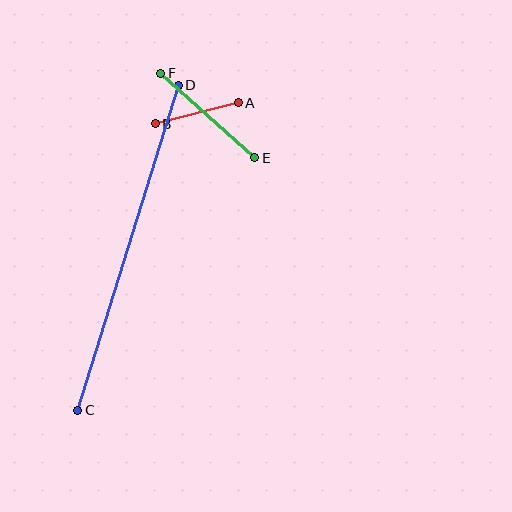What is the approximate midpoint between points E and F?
The midpoint is at approximately (208, 115) pixels.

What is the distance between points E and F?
The distance is approximately 126 pixels.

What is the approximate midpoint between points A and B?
The midpoint is at approximately (197, 113) pixels.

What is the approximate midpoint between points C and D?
The midpoint is at approximately (128, 248) pixels.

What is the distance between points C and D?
The distance is approximately 340 pixels.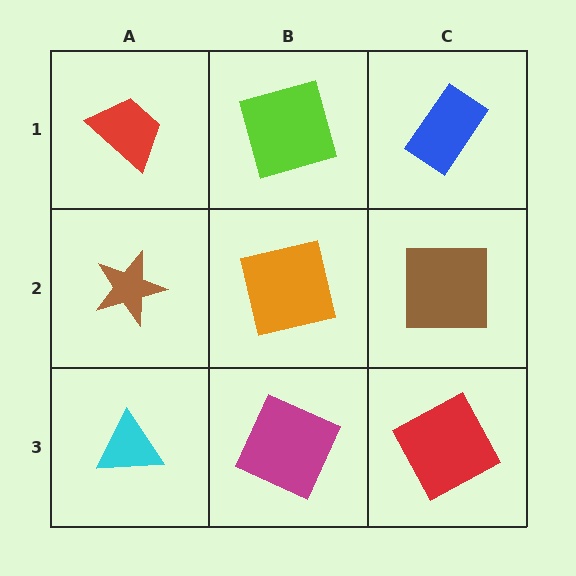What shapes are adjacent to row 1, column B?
An orange square (row 2, column B), a red trapezoid (row 1, column A), a blue rectangle (row 1, column C).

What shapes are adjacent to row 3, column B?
An orange square (row 2, column B), a cyan triangle (row 3, column A), a red square (row 3, column C).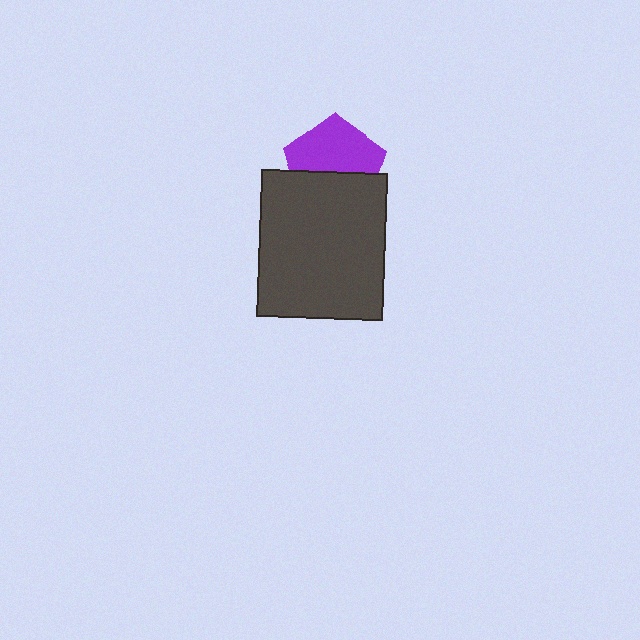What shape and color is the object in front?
The object in front is a dark gray rectangle.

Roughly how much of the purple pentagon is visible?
About half of it is visible (roughly 58%).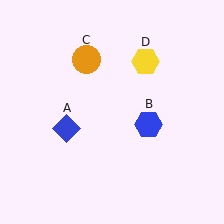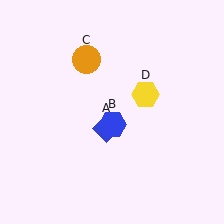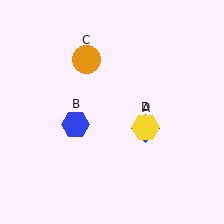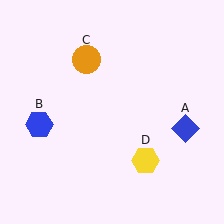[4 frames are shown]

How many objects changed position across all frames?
3 objects changed position: blue diamond (object A), blue hexagon (object B), yellow hexagon (object D).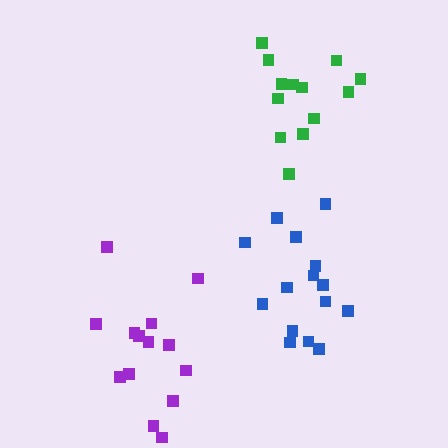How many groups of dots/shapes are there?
There are 3 groups.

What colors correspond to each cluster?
The clusters are colored: purple, green, blue.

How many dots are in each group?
Group 1: 14 dots, Group 2: 13 dots, Group 3: 15 dots (42 total).